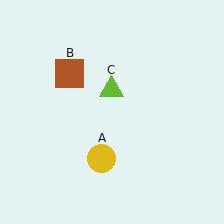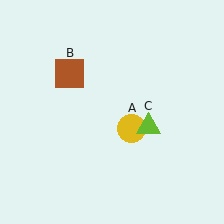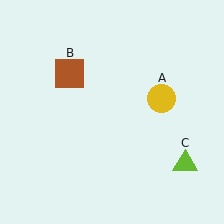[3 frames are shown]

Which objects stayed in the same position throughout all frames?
Brown square (object B) remained stationary.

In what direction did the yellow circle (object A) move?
The yellow circle (object A) moved up and to the right.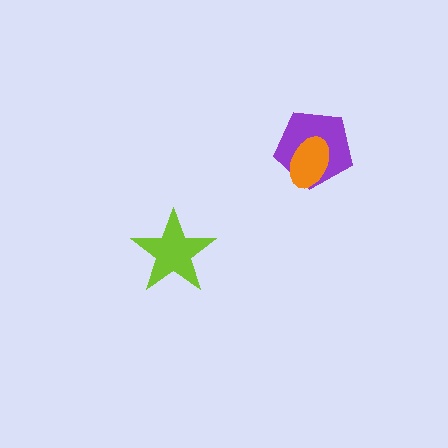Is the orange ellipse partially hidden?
No, no other shape covers it.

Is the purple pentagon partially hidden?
Yes, it is partially covered by another shape.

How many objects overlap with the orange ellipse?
1 object overlaps with the orange ellipse.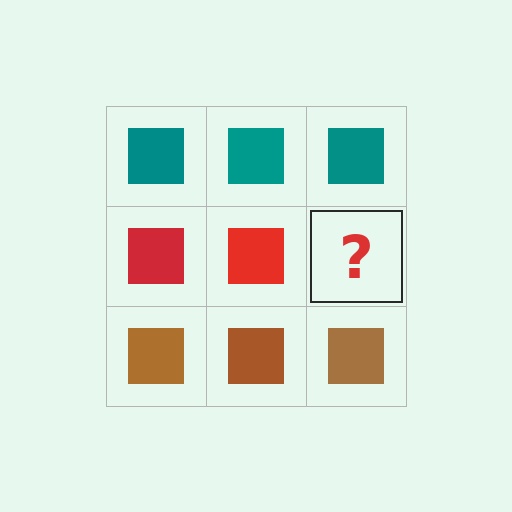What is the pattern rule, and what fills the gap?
The rule is that each row has a consistent color. The gap should be filled with a red square.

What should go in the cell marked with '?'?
The missing cell should contain a red square.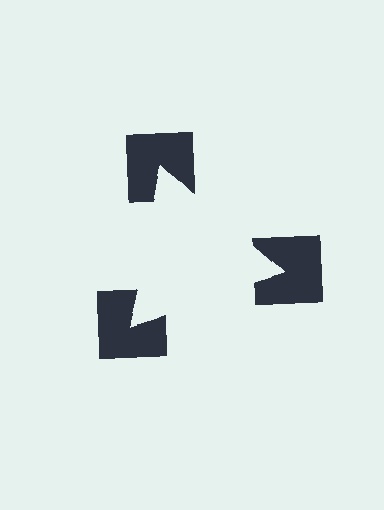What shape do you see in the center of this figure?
An illusory triangle — its edges are inferred from the aligned wedge cuts in the notched squares, not physically drawn.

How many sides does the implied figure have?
3 sides.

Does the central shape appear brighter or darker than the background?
It typically appears slightly brighter than the background, even though no actual brightness change is drawn.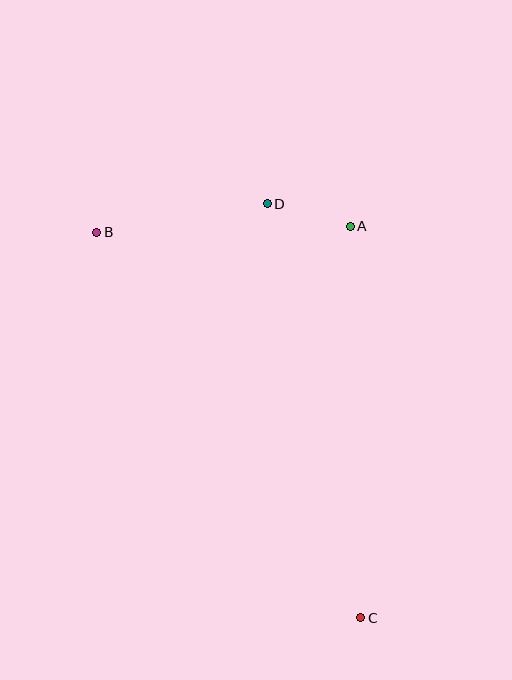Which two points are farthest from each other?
Points B and C are farthest from each other.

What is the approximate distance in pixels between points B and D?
The distance between B and D is approximately 173 pixels.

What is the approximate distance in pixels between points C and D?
The distance between C and D is approximately 425 pixels.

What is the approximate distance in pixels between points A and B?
The distance between A and B is approximately 254 pixels.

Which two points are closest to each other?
Points A and D are closest to each other.